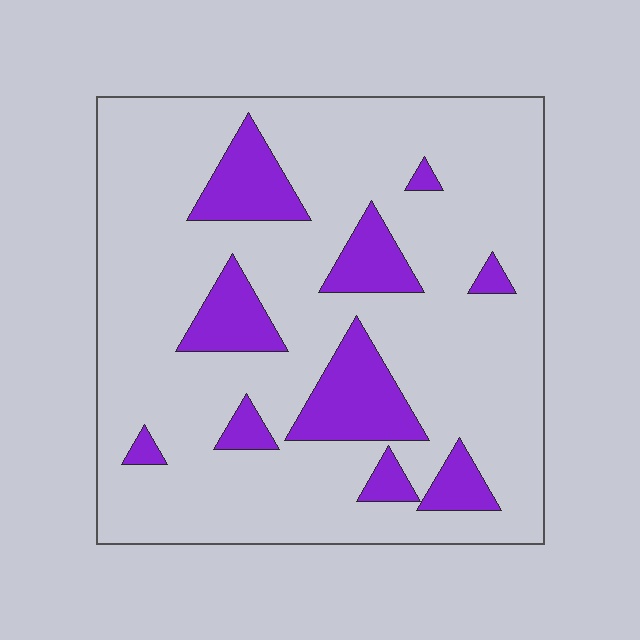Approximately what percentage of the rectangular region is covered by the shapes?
Approximately 20%.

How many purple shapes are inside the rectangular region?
10.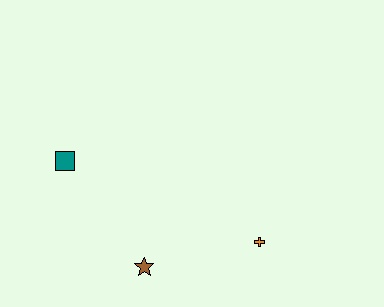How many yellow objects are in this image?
There are no yellow objects.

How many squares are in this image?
There is 1 square.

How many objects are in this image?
There are 3 objects.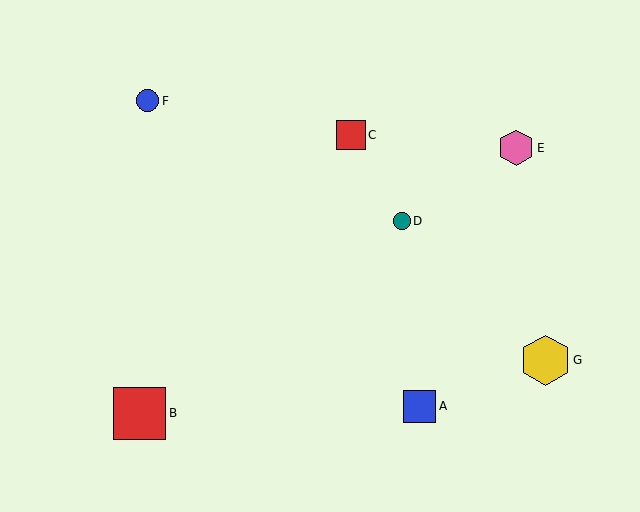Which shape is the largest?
The red square (labeled B) is the largest.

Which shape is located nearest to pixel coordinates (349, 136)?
The red square (labeled C) at (351, 135) is nearest to that location.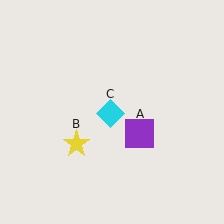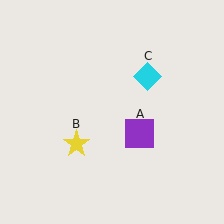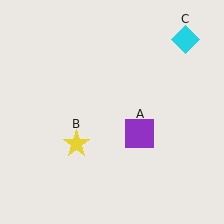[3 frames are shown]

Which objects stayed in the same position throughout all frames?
Purple square (object A) and yellow star (object B) remained stationary.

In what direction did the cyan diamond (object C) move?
The cyan diamond (object C) moved up and to the right.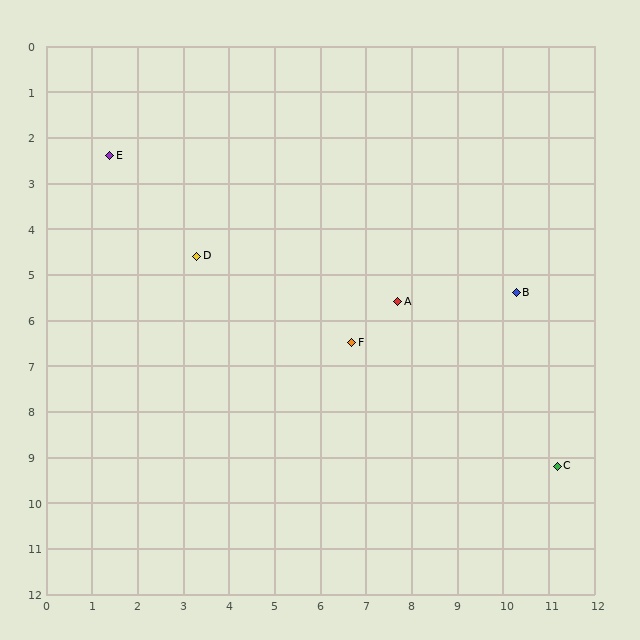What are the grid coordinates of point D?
Point D is at approximately (3.3, 4.6).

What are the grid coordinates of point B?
Point B is at approximately (10.3, 5.4).